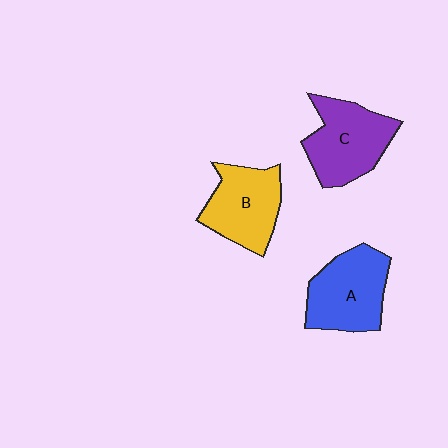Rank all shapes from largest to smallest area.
From largest to smallest: C (purple), A (blue), B (yellow).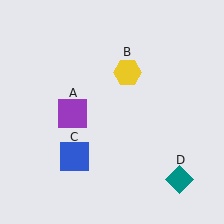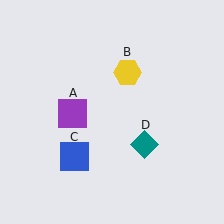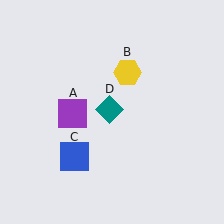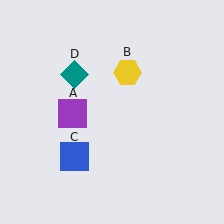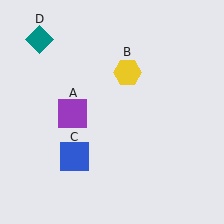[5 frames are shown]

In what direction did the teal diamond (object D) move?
The teal diamond (object D) moved up and to the left.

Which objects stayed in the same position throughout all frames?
Purple square (object A) and yellow hexagon (object B) and blue square (object C) remained stationary.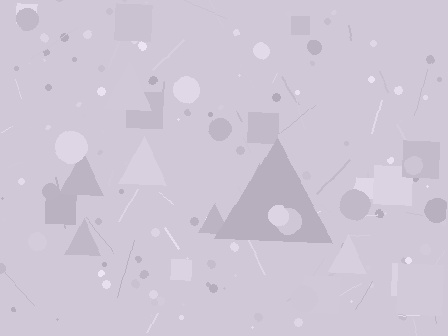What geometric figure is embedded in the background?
A triangle is embedded in the background.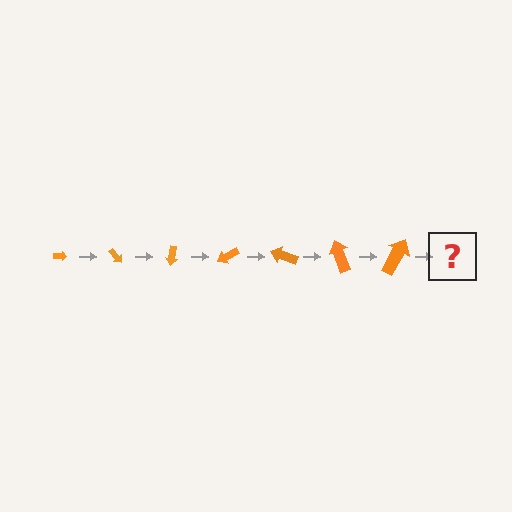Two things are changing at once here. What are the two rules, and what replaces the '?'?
The two rules are that the arrow grows larger each step and it rotates 50 degrees each step. The '?' should be an arrow, larger than the previous one and rotated 350 degrees from the start.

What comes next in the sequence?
The next element should be an arrow, larger than the previous one and rotated 350 degrees from the start.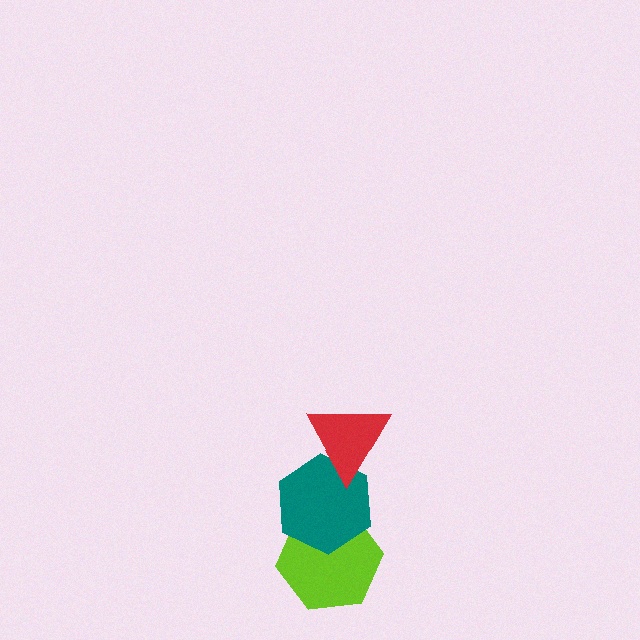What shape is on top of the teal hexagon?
The red triangle is on top of the teal hexagon.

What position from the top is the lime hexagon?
The lime hexagon is 3rd from the top.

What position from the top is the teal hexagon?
The teal hexagon is 2nd from the top.